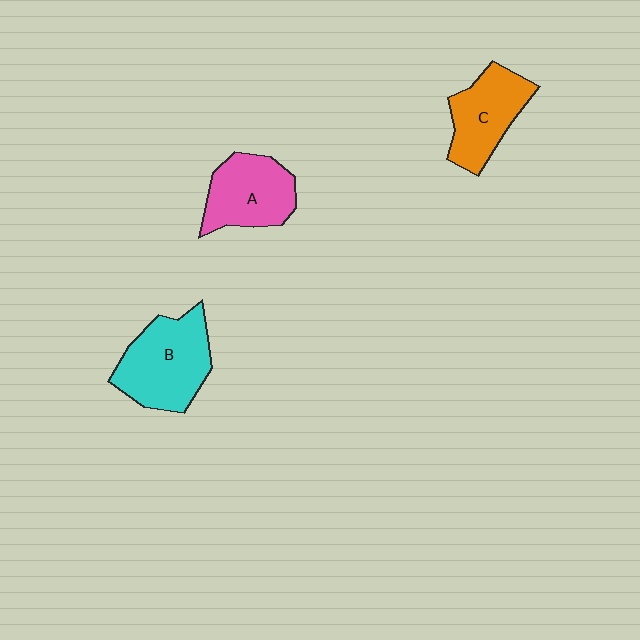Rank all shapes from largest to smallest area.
From largest to smallest: B (cyan), A (pink), C (orange).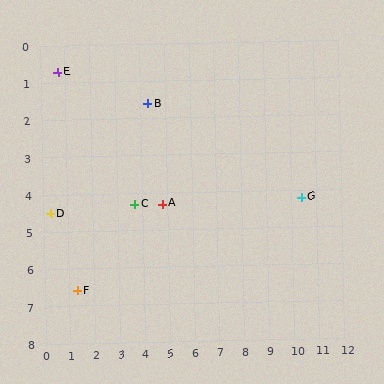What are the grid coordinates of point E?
Point E is at approximately (0.7, 0.7).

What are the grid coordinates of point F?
Point F is at approximately (1.3, 6.6).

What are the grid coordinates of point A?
Point A is at approximately (4.8, 4.3).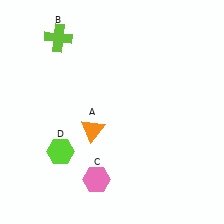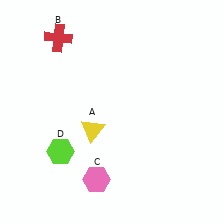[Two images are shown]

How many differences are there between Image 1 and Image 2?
There are 2 differences between the two images.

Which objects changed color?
A changed from orange to yellow. B changed from lime to red.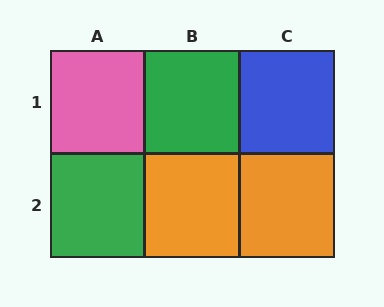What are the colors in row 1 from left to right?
Pink, green, blue.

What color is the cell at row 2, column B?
Orange.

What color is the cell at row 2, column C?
Orange.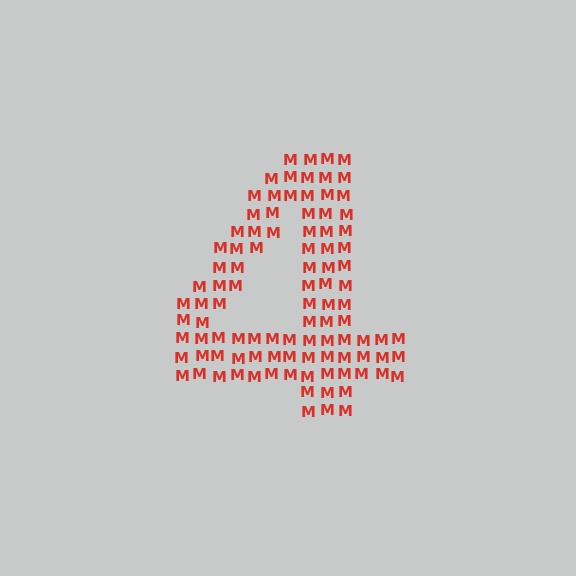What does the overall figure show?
The overall figure shows the digit 4.